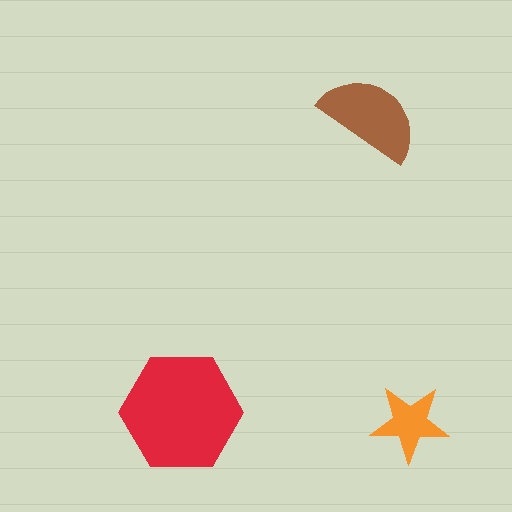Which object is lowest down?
The orange star is bottommost.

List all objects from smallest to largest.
The orange star, the brown semicircle, the red hexagon.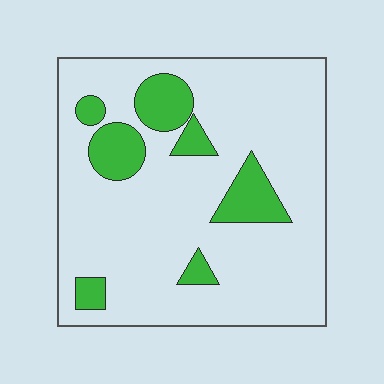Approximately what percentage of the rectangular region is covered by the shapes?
Approximately 15%.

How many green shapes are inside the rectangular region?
7.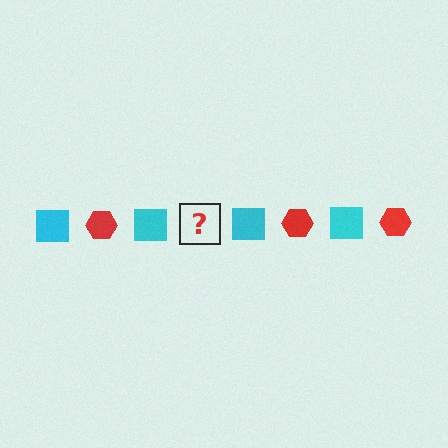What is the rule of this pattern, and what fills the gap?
The rule is that the pattern alternates between cyan square and red hexagon. The gap should be filled with a red hexagon.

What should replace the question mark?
The question mark should be replaced with a red hexagon.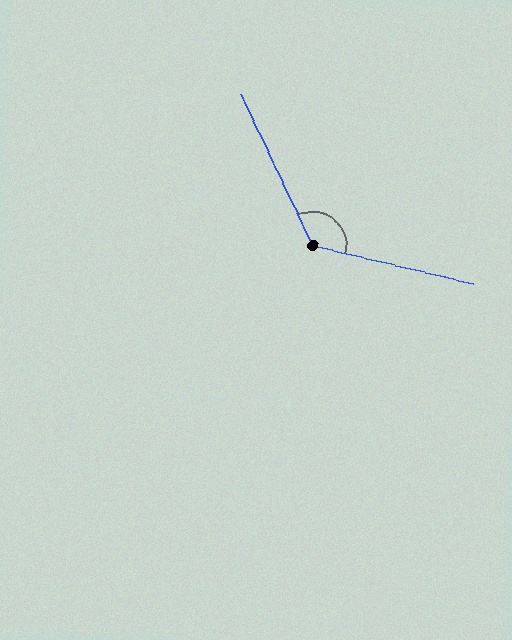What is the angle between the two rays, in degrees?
Approximately 129 degrees.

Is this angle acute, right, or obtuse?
It is obtuse.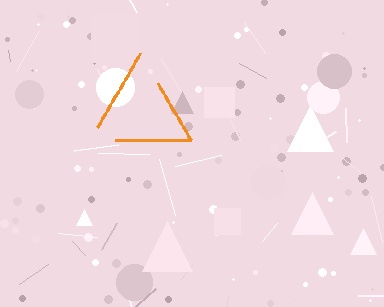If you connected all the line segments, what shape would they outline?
They would outline a triangle.